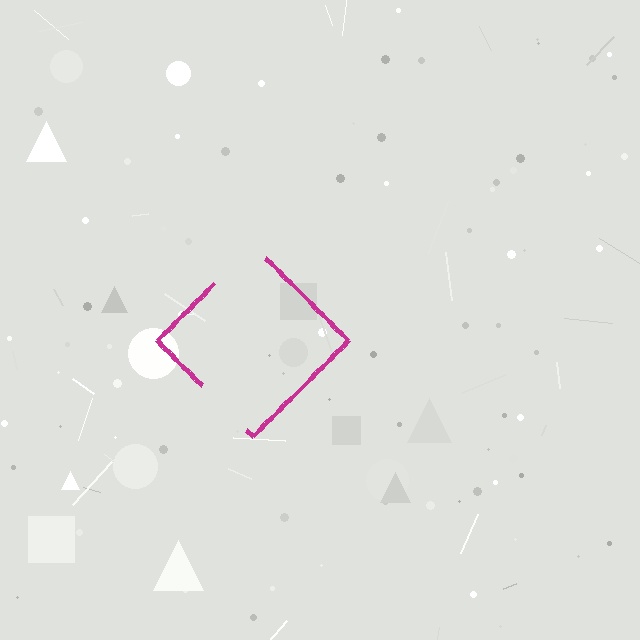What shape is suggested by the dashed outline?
The dashed outline suggests a diamond.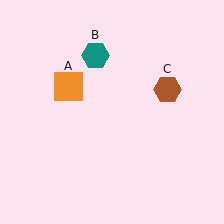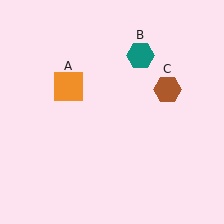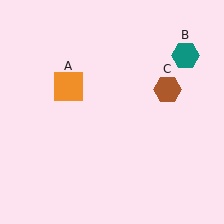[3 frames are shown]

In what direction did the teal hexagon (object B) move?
The teal hexagon (object B) moved right.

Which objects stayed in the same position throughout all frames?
Orange square (object A) and brown hexagon (object C) remained stationary.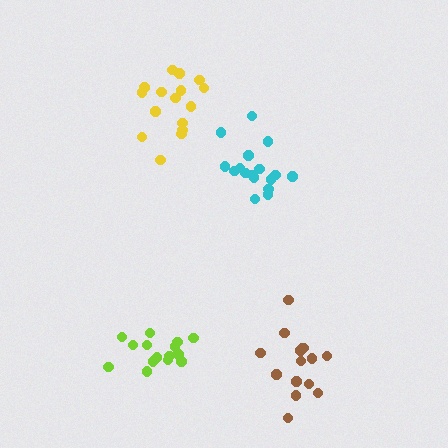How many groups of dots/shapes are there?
There are 4 groups.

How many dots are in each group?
Group 1: 16 dots, Group 2: 15 dots, Group 3: 15 dots, Group 4: 17 dots (63 total).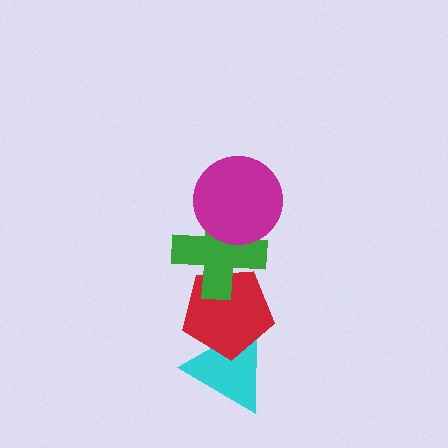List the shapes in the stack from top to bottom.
From top to bottom: the magenta circle, the green cross, the red pentagon, the cyan triangle.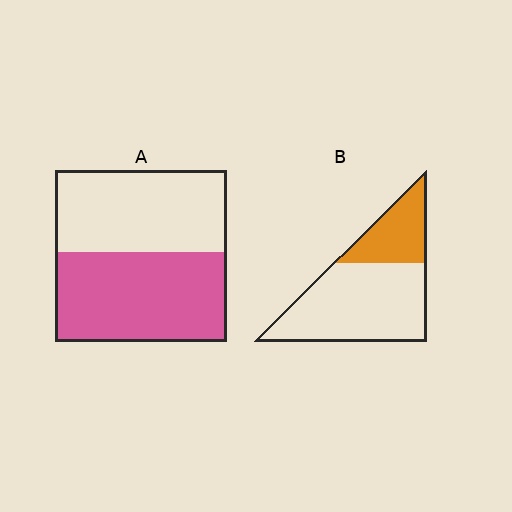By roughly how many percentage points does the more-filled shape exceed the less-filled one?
By roughly 25 percentage points (A over B).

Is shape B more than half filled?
No.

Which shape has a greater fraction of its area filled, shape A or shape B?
Shape A.